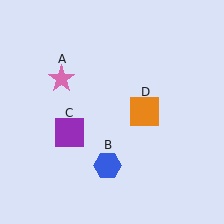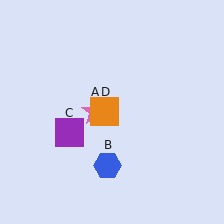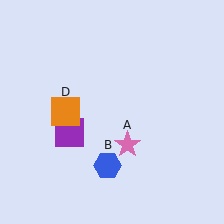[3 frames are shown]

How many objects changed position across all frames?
2 objects changed position: pink star (object A), orange square (object D).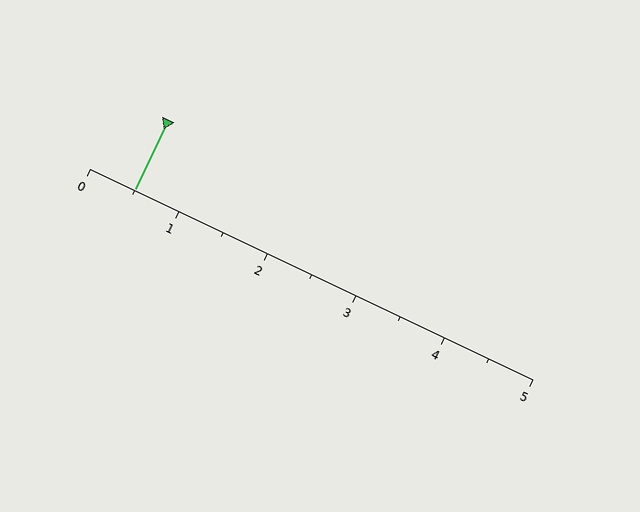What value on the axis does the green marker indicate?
The marker indicates approximately 0.5.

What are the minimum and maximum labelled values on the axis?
The axis runs from 0 to 5.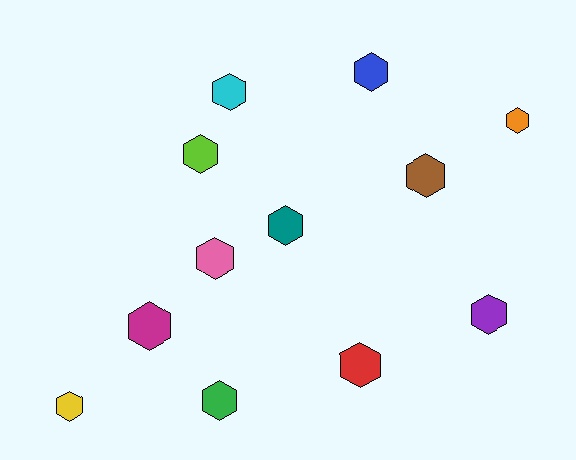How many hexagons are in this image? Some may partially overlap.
There are 12 hexagons.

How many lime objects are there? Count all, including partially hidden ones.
There is 1 lime object.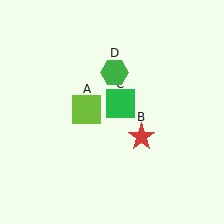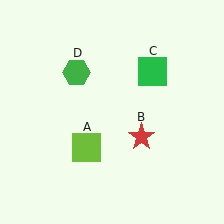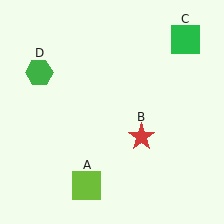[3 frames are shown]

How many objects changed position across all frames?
3 objects changed position: lime square (object A), green square (object C), green hexagon (object D).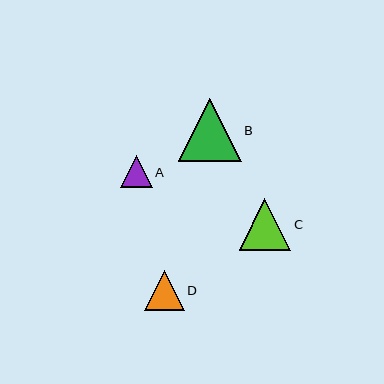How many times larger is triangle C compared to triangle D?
Triangle C is approximately 1.3 times the size of triangle D.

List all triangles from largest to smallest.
From largest to smallest: B, C, D, A.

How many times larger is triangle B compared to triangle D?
Triangle B is approximately 1.6 times the size of triangle D.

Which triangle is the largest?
Triangle B is the largest with a size of approximately 63 pixels.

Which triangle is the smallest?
Triangle A is the smallest with a size of approximately 31 pixels.